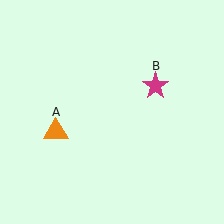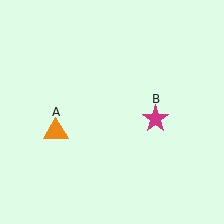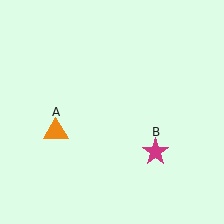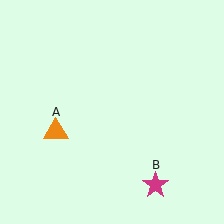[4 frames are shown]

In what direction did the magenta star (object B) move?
The magenta star (object B) moved down.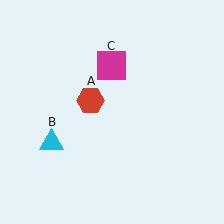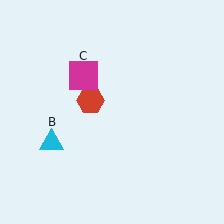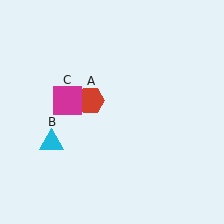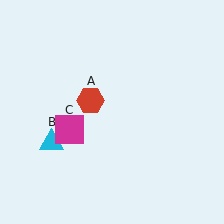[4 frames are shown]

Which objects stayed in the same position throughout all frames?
Red hexagon (object A) and cyan triangle (object B) remained stationary.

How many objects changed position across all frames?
1 object changed position: magenta square (object C).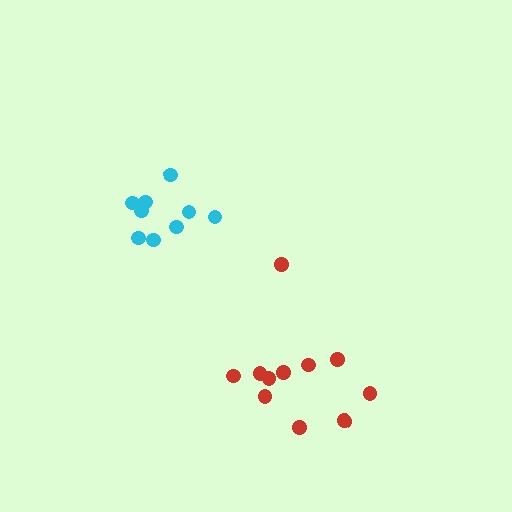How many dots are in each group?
Group 1: 9 dots, Group 2: 11 dots (20 total).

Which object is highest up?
The cyan cluster is topmost.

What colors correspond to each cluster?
The clusters are colored: cyan, red.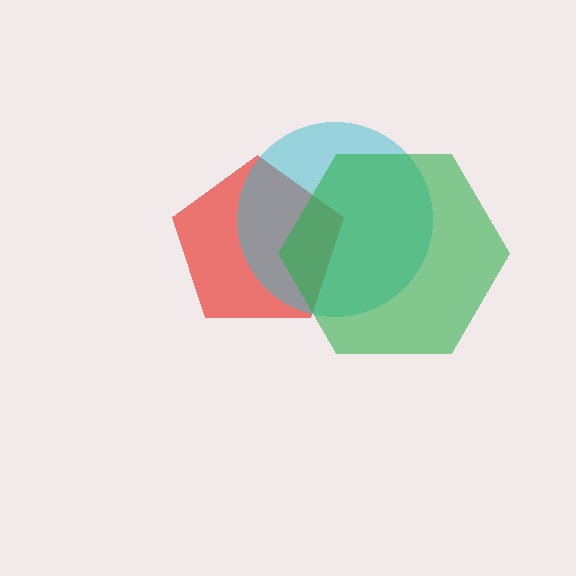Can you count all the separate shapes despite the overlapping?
Yes, there are 3 separate shapes.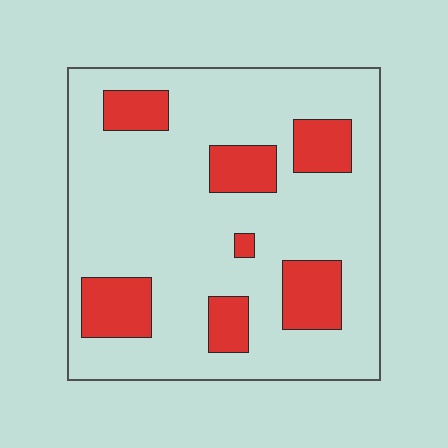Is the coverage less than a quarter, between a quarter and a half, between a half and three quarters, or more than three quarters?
Less than a quarter.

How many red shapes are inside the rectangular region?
7.